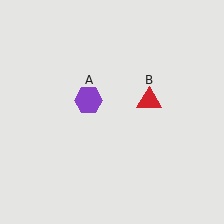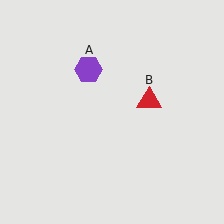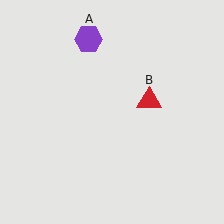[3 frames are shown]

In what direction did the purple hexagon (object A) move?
The purple hexagon (object A) moved up.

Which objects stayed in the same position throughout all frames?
Red triangle (object B) remained stationary.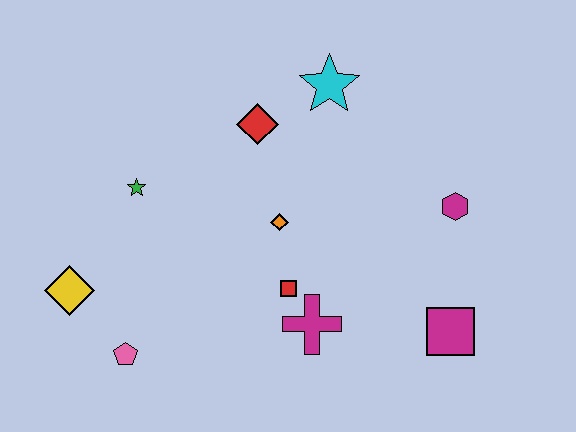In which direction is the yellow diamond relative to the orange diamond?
The yellow diamond is to the left of the orange diamond.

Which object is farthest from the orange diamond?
The yellow diamond is farthest from the orange diamond.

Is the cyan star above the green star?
Yes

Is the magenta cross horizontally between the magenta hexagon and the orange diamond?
Yes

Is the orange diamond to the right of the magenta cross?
No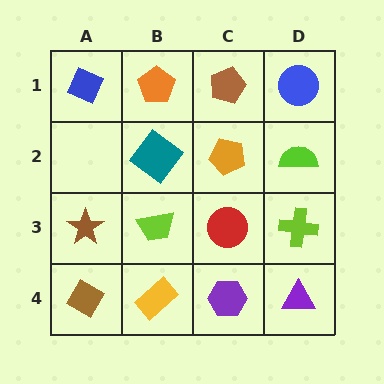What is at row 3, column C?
A red circle.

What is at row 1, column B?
An orange pentagon.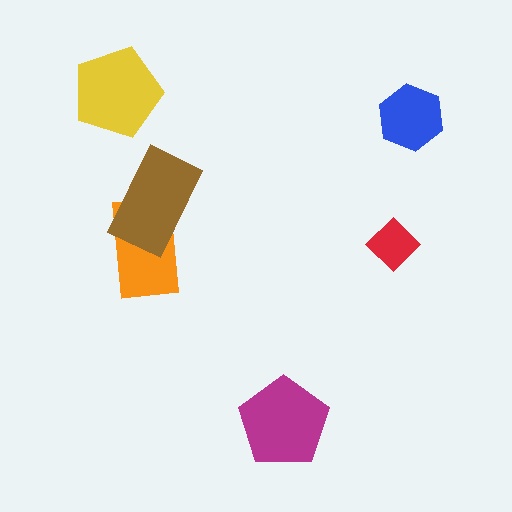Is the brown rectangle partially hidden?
No, no other shape covers it.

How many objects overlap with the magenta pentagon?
0 objects overlap with the magenta pentagon.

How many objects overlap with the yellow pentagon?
0 objects overlap with the yellow pentagon.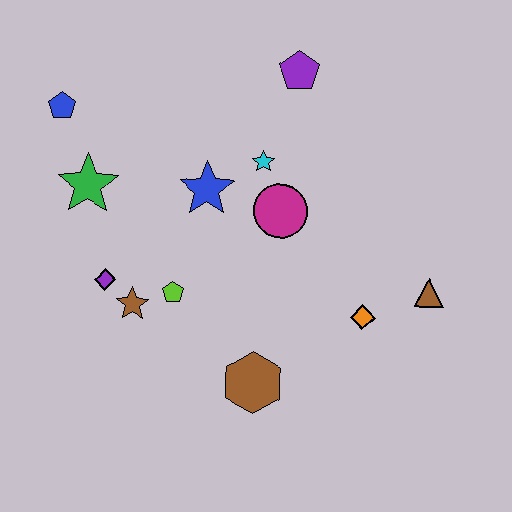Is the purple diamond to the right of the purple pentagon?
No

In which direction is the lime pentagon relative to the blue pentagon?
The lime pentagon is below the blue pentagon.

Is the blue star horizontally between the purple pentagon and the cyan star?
No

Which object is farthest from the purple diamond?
The brown triangle is farthest from the purple diamond.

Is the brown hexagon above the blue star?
No